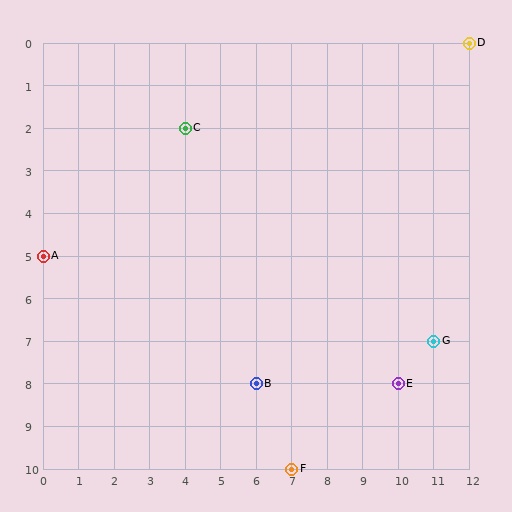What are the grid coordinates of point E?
Point E is at grid coordinates (10, 8).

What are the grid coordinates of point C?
Point C is at grid coordinates (4, 2).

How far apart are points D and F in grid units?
Points D and F are 5 columns and 10 rows apart (about 11.2 grid units diagonally).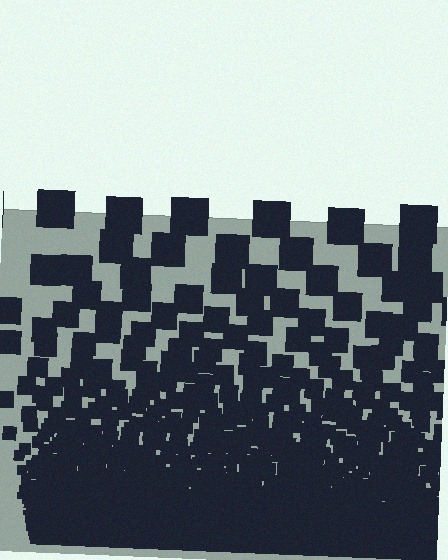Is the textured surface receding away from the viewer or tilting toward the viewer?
The surface appears to tilt toward the viewer. Texture elements get larger and sparser toward the top.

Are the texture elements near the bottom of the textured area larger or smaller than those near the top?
Smaller. The gradient is inverted — elements near the bottom are smaller and denser.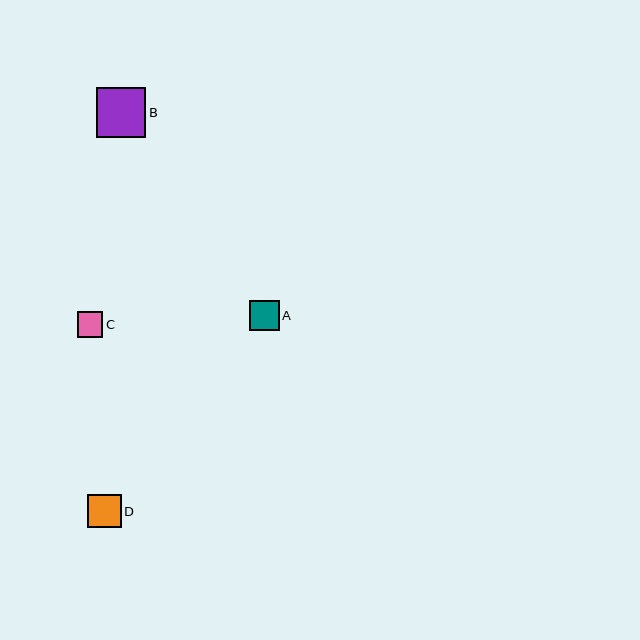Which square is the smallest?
Square C is the smallest with a size of approximately 25 pixels.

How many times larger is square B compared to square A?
Square B is approximately 1.7 times the size of square A.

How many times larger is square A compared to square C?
Square A is approximately 1.2 times the size of square C.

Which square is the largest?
Square B is the largest with a size of approximately 50 pixels.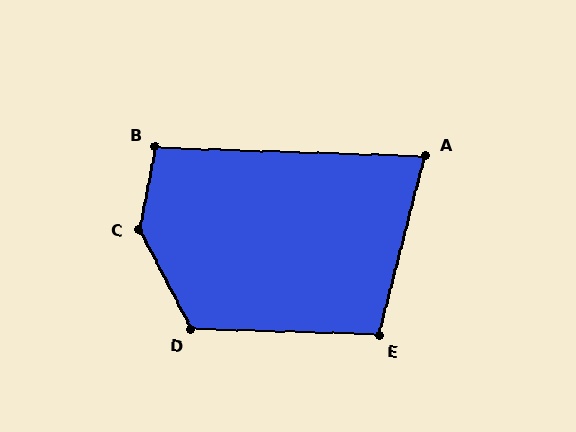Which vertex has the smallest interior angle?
A, at approximately 78 degrees.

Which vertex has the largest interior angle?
C, at approximately 142 degrees.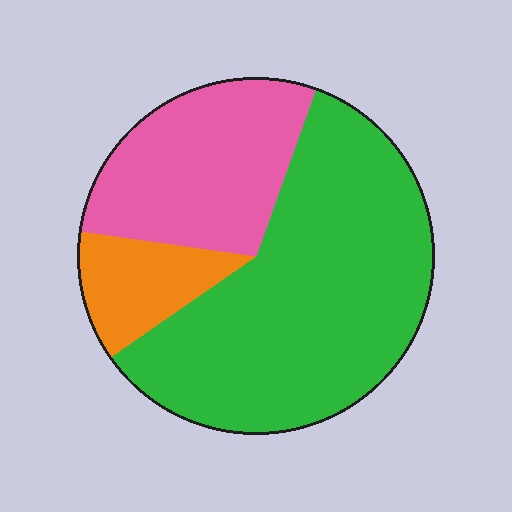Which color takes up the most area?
Green, at roughly 60%.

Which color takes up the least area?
Orange, at roughly 10%.